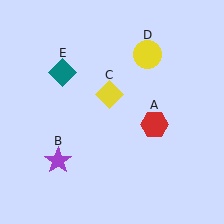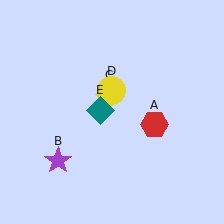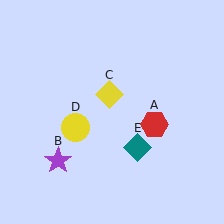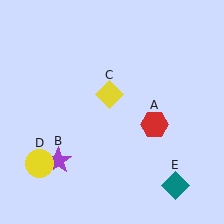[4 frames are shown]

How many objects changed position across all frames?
2 objects changed position: yellow circle (object D), teal diamond (object E).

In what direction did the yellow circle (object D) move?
The yellow circle (object D) moved down and to the left.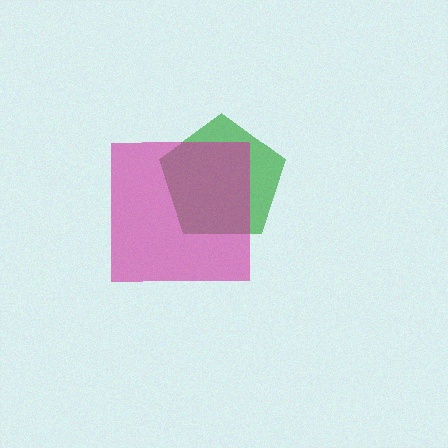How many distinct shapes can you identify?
There are 2 distinct shapes: a green pentagon, a magenta square.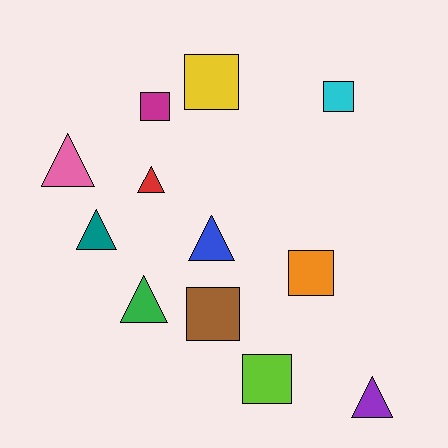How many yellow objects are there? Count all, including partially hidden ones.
There is 1 yellow object.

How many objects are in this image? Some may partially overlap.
There are 12 objects.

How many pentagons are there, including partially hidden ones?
There are no pentagons.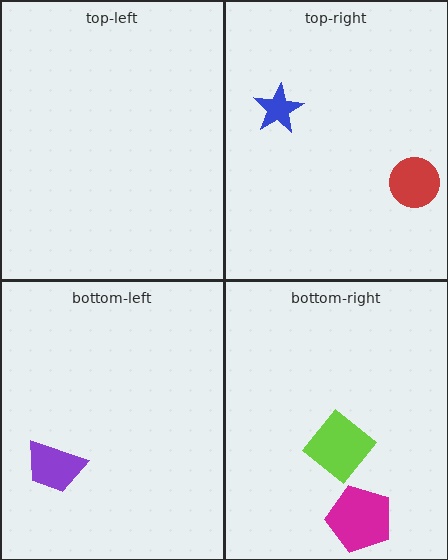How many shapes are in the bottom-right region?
2.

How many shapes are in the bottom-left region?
1.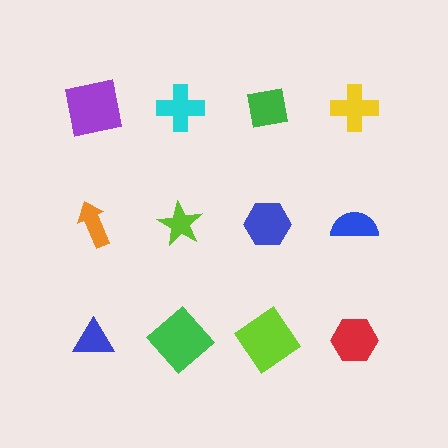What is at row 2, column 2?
A lime star.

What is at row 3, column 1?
A blue triangle.